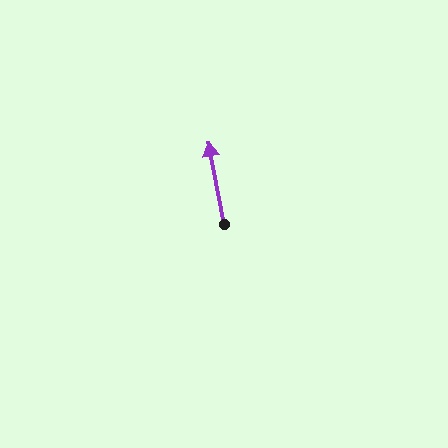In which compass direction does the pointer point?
North.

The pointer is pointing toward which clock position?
Roughly 12 o'clock.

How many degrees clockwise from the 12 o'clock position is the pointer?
Approximately 349 degrees.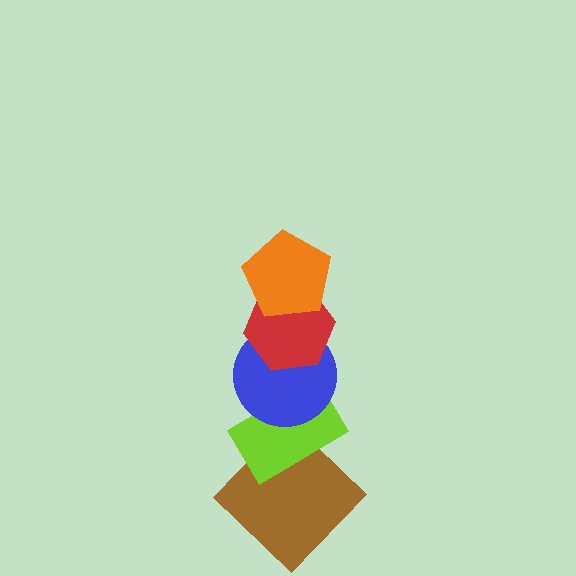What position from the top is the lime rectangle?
The lime rectangle is 4th from the top.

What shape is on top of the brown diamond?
The lime rectangle is on top of the brown diamond.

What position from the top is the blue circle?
The blue circle is 3rd from the top.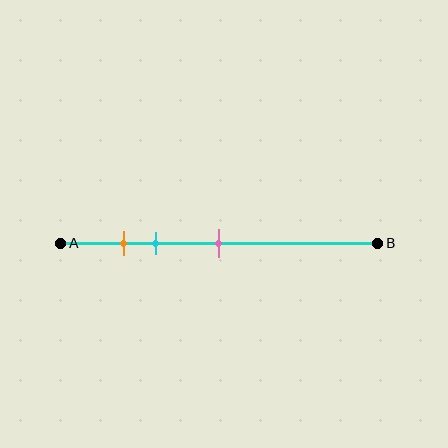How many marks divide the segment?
There are 3 marks dividing the segment.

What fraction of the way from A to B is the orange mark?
The orange mark is approximately 20% (0.2) of the way from A to B.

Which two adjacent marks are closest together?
The orange and cyan marks are the closest adjacent pair.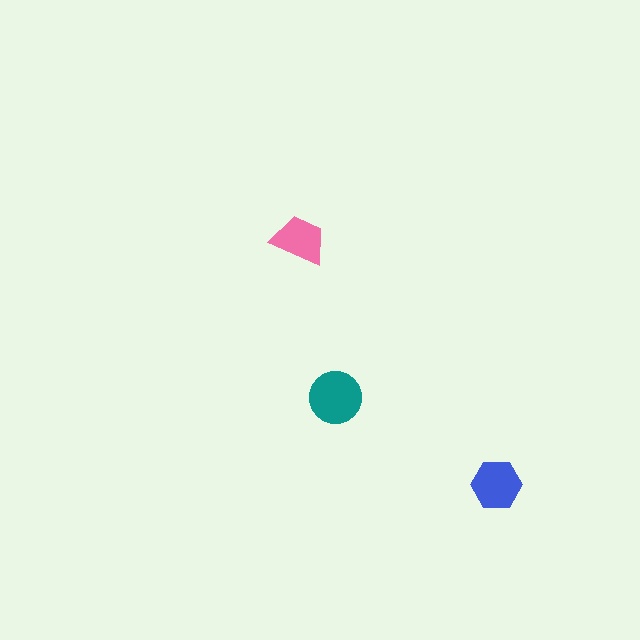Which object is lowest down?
The blue hexagon is bottommost.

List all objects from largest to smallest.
The teal circle, the blue hexagon, the pink trapezoid.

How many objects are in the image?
There are 3 objects in the image.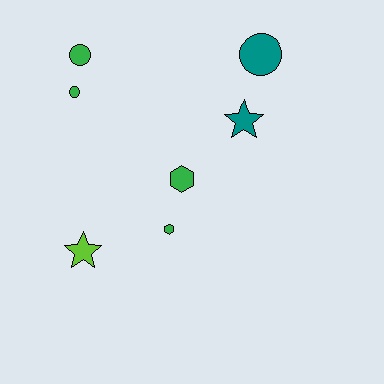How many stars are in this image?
There are 2 stars.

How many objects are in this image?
There are 7 objects.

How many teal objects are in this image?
There are 2 teal objects.